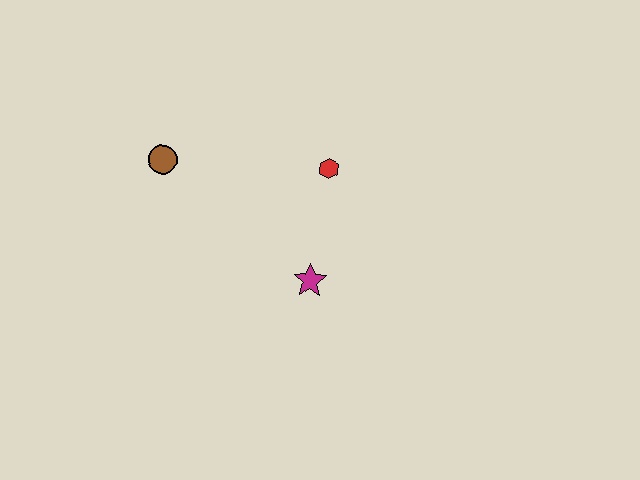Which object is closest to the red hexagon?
The magenta star is closest to the red hexagon.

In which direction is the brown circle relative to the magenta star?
The brown circle is to the left of the magenta star.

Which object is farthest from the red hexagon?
The brown circle is farthest from the red hexagon.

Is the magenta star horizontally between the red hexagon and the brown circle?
Yes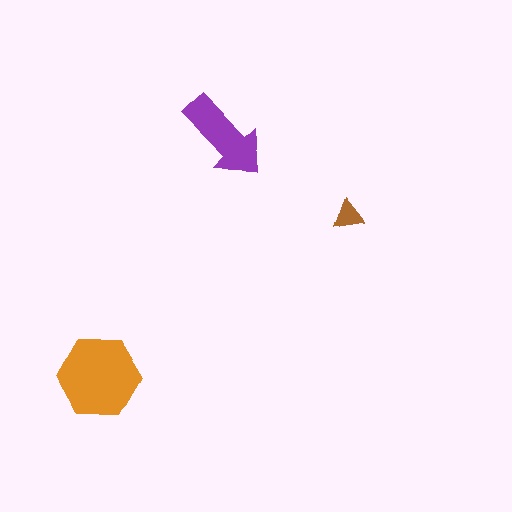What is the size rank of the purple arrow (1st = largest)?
2nd.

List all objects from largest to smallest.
The orange hexagon, the purple arrow, the brown triangle.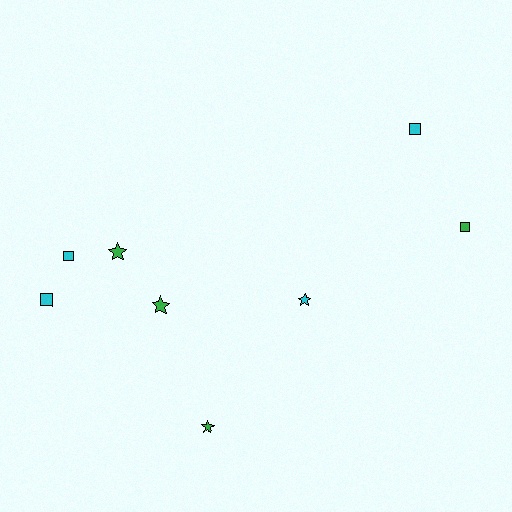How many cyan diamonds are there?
There are no cyan diamonds.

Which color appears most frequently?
Green, with 4 objects.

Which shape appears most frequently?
Square, with 4 objects.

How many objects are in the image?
There are 8 objects.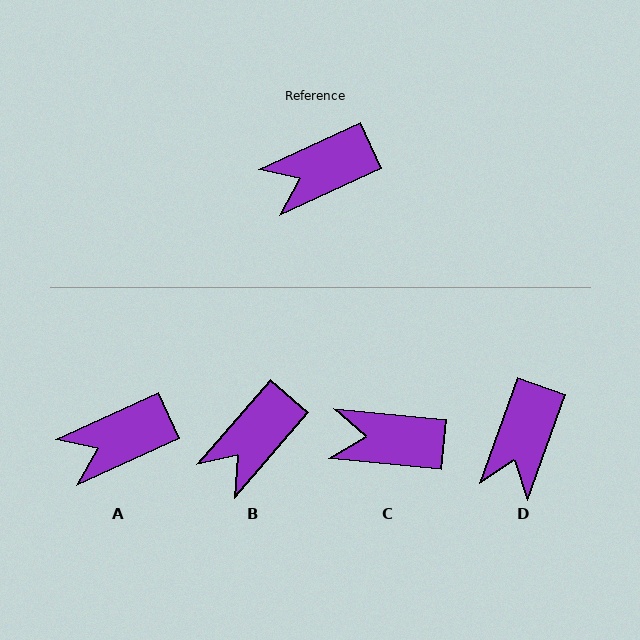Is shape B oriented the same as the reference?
No, it is off by about 24 degrees.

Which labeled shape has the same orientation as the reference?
A.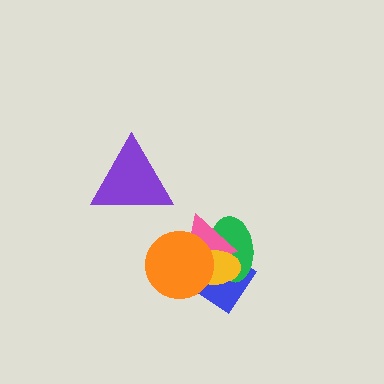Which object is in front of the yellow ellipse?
The orange circle is in front of the yellow ellipse.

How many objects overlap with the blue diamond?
4 objects overlap with the blue diamond.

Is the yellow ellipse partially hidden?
Yes, it is partially covered by another shape.